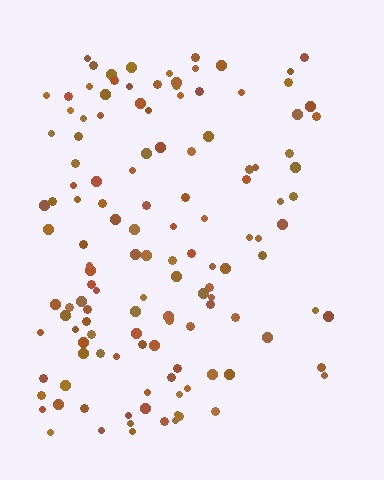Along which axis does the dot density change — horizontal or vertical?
Horizontal.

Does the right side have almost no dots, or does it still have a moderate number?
Still a moderate number, just noticeably fewer than the left.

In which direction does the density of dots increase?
From right to left, with the left side densest.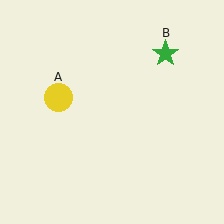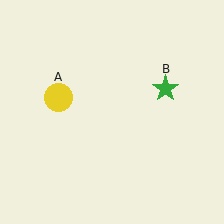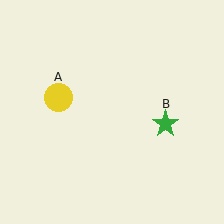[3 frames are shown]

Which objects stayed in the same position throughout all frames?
Yellow circle (object A) remained stationary.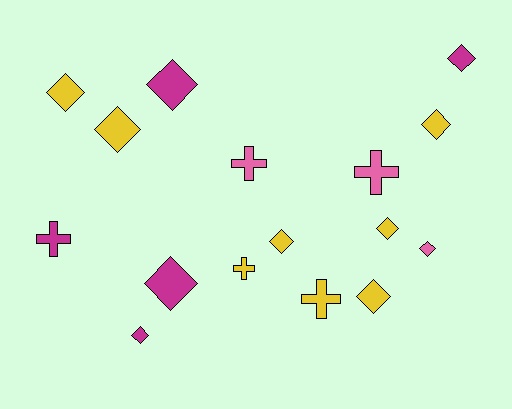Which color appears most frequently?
Yellow, with 8 objects.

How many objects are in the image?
There are 16 objects.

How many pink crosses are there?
There are 2 pink crosses.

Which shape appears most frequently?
Diamond, with 11 objects.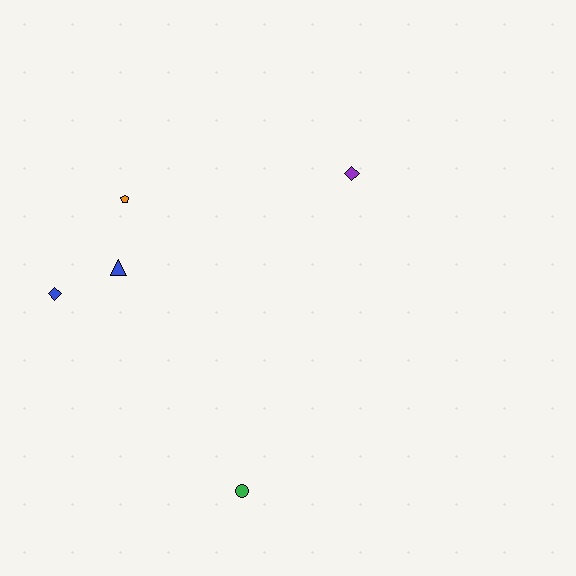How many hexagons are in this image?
There are no hexagons.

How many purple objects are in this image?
There is 1 purple object.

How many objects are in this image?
There are 5 objects.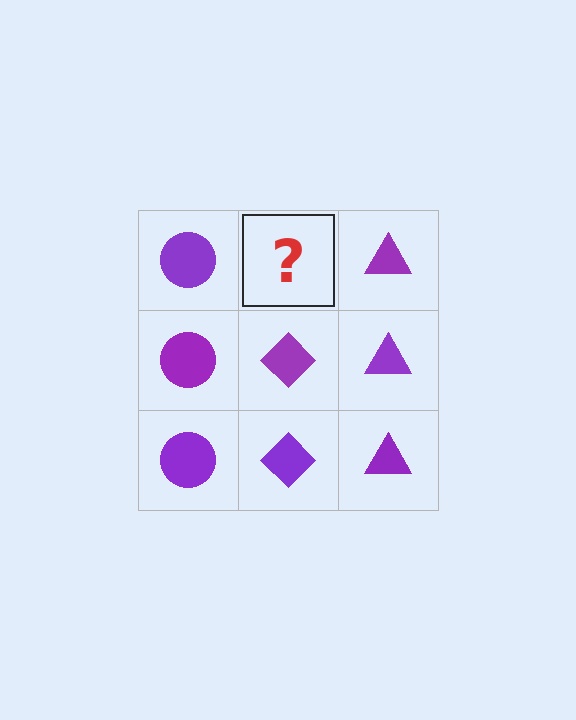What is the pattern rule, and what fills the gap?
The rule is that each column has a consistent shape. The gap should be filled with a purple diamond.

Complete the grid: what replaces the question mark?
The question mark should be replaced with a purple diamond.